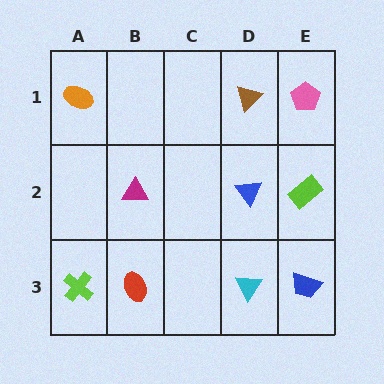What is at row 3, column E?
A blue trapezoid.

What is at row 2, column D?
A blue triangle.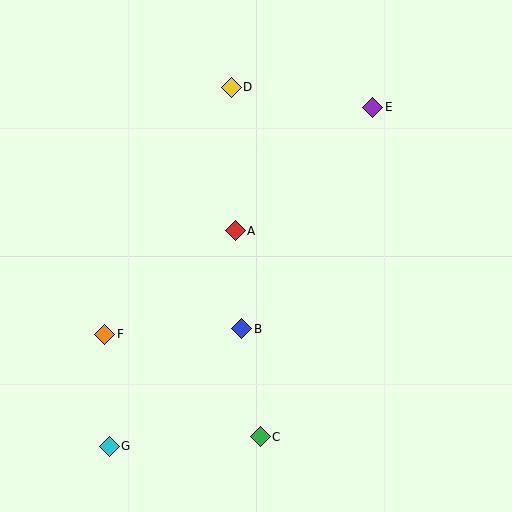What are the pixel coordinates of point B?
Point B is at (242, 329).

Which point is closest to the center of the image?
Point A at (235, 231) is closest to the center.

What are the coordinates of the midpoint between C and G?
The midpoint between C and G is at (185, 441).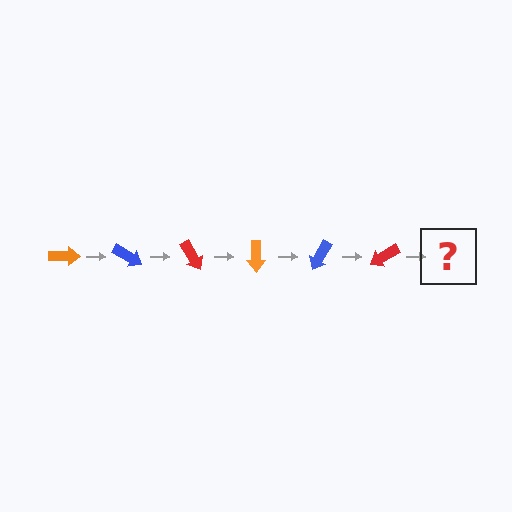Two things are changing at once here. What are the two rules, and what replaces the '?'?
The two rules are that it rotates 30 degrees each step and the color cycles through orange, blue, and red. The '?' should be an orange arrow, rotated 180 degrees from the start.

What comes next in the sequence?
The next element should be an orange arrow, rotated 180 degrees from the start.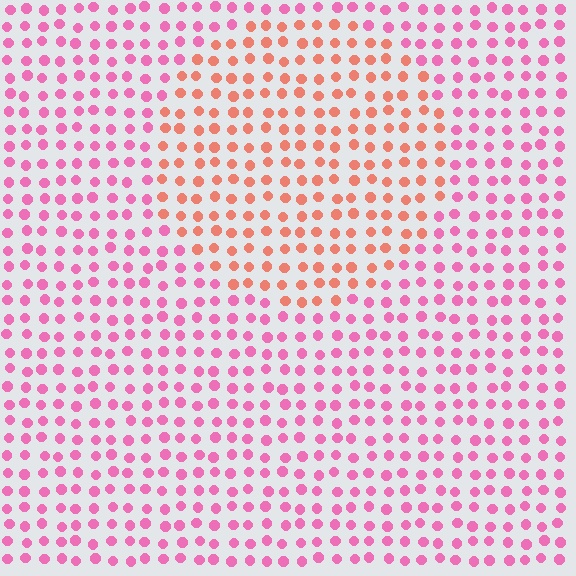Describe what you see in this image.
The image is filled with small pink elements in a uniform arrangement. A circle-shaped region is visible where the elements are tinted to a slightly different hue, forming a subtle color boundary.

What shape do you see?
I see a circle.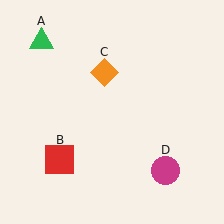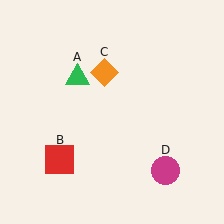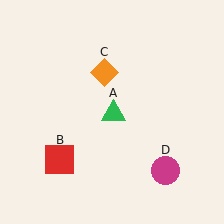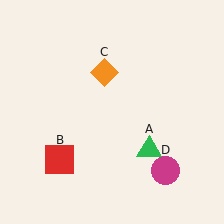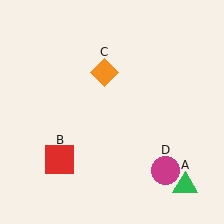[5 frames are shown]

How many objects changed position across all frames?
1 object changed position: green triangle (object A).